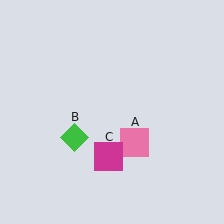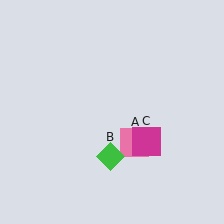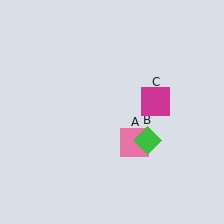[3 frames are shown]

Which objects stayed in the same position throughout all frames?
Pink square (object A) remained stationary.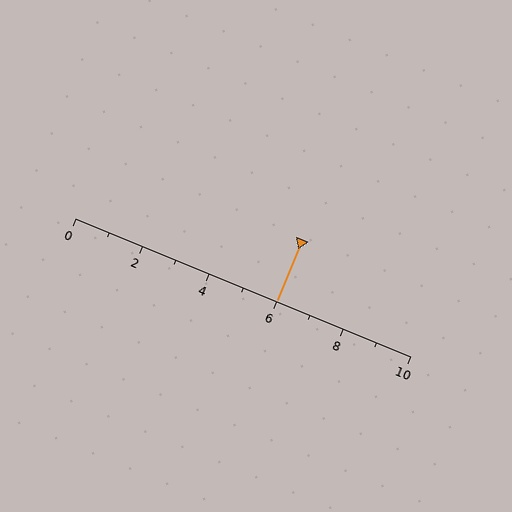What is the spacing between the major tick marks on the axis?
The major ticks are spaced 2 apart.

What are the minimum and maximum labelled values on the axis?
The axis runs from 0 to 10.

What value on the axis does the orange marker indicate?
The marker indicates approximately 6.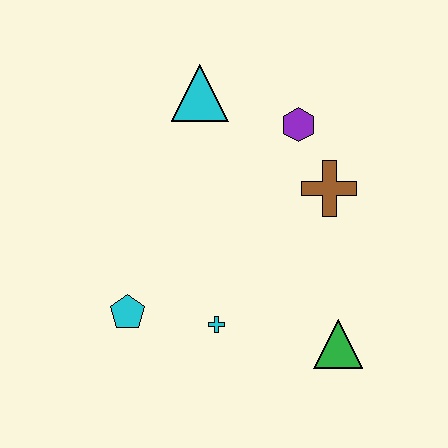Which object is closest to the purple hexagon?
The brown cross is closest to the purple hexagon.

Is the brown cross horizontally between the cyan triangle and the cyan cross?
No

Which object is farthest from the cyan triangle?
The green triangle is farthest from the cyan triangle.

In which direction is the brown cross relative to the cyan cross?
The brown cross is above the cyan cross.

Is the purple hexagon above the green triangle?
Yes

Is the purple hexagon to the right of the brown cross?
No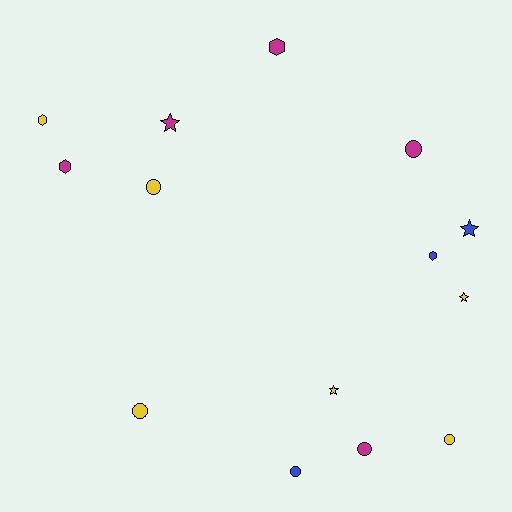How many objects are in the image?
There are 14 objects.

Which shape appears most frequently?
Circle, with 6 objects.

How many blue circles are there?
There is 1 blue circle.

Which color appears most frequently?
Yellow, with 6 objects.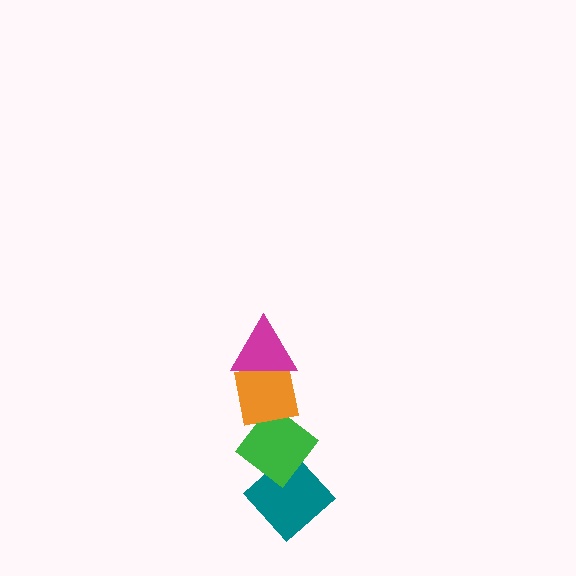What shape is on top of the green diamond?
The orange square is on top of the green diamond.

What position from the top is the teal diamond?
The teal diamond is 4th from the top.